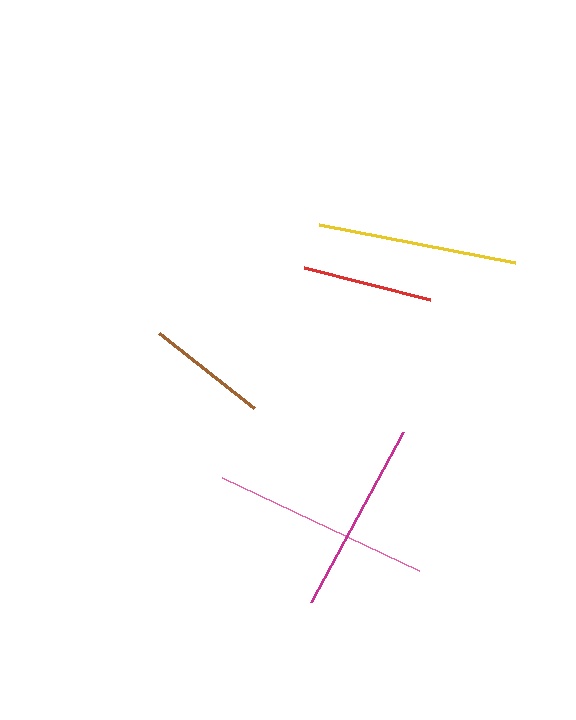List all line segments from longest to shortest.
From longest to shortest: pink, yellow, magenta, red, brown.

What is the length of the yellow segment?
The yellow segment is approximately 200 pixels long.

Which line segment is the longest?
The pink line is the longest at approximately 218 pixels.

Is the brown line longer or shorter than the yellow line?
The yellow line is longer than the brown line.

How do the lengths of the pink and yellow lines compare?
The pink and yellow lines are approximately the same length.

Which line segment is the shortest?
The brown line is the shortest at approximately 121 pixels.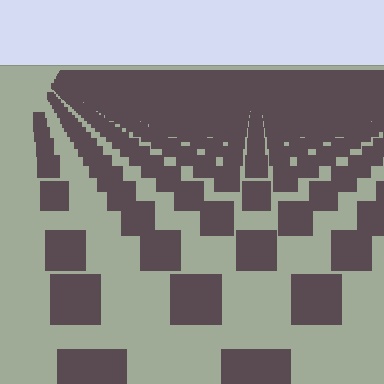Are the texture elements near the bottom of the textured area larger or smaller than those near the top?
Larger. Near the bottom, elements are closer to the viewer and appear at a bigger on-screen size.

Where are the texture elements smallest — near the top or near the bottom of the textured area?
Near the top.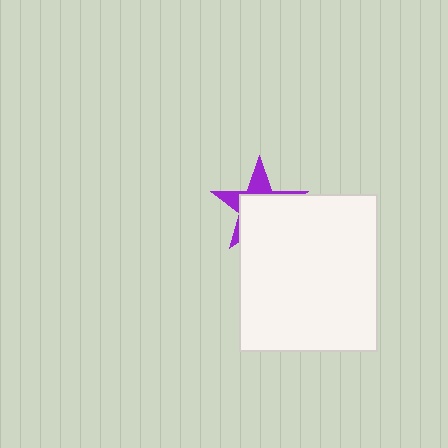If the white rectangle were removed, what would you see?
You would see the complete purple star.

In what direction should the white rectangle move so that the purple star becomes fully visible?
The white rectangle should move toward the lower-right. That is the shortest direction to clear the overlap and leave the purple star fully visible.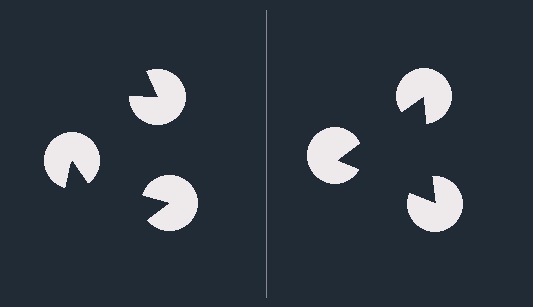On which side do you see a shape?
An illusory triangle appears on the right side. On the left side the wedge cuts are rotated, so no coherent shape forms.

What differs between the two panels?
The pac-man discs are positioned identically on both sides; only the wedge orientations differ. On the right they align to a triangle; on the left they are misaligned.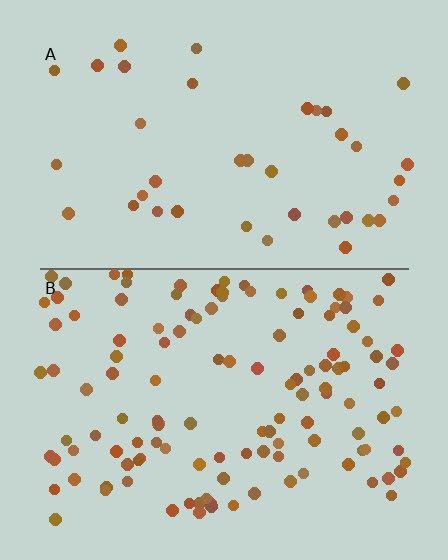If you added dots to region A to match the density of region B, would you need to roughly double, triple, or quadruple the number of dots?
Approximately triple.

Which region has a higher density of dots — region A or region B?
B (the bottom).